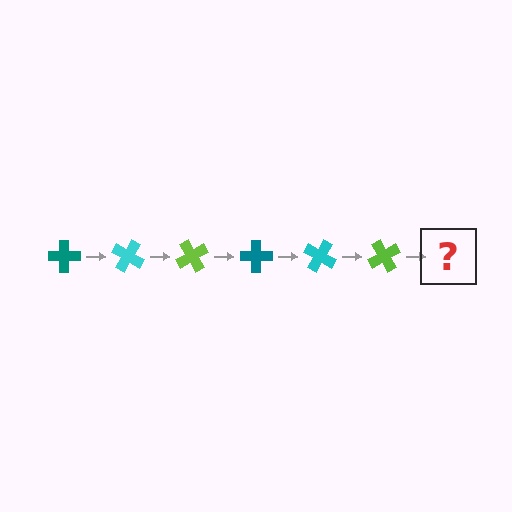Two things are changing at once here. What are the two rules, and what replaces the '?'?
The two rules are that it rotates 30 degrees each step and the color cycles through teal, cyan, and lime. The '?' should be a teal cross, rotated 180 degrees from the start.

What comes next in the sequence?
The next element should be a teal cross, rotated 180 degrees from the start.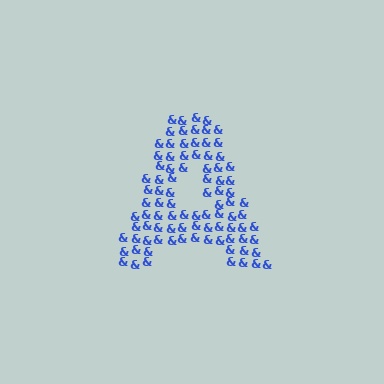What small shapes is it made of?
It is made of small ampersands.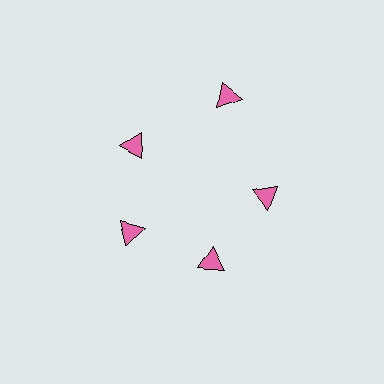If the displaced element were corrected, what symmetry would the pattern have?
It would have 5-fold rotational symmetry — the pattern would map onto itself every 72 degrees.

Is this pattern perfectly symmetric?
No. The 5 pink triangles are arranged in a ring, but one element near the 1 o'clock position is pushed outward from the center, breaking the 5-fold rotational symmetry.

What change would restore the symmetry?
The symmetry would be restored by moving it inward, back onto the ring so that all 5 triangles sit at equal angles and equal distance from the center.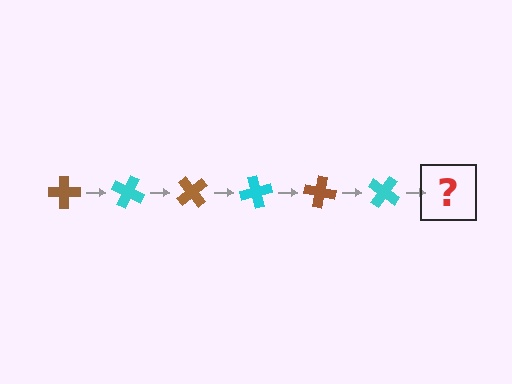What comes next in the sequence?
The next element should be a brown cross, rotated 150 degrees from the start.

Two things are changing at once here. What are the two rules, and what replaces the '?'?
The two rules are that it rotates 25 degrees each step and the color cycles through brown and cyan. The '?' should be a brown cross, rotated 150 degrees from the start.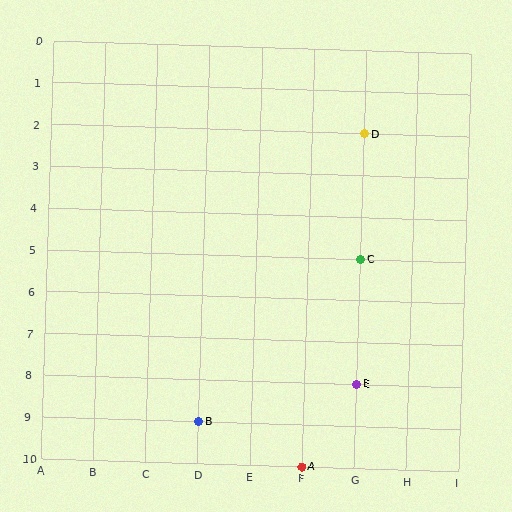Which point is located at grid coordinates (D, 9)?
Point B is at (D, 9).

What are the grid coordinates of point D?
Point D is at grid coordinates (G, 2).